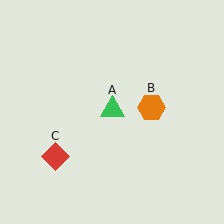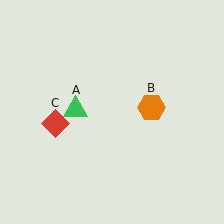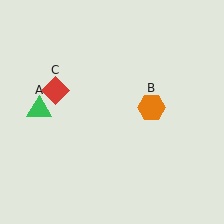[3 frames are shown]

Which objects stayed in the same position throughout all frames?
Orange hexagon (object B) remained stationary.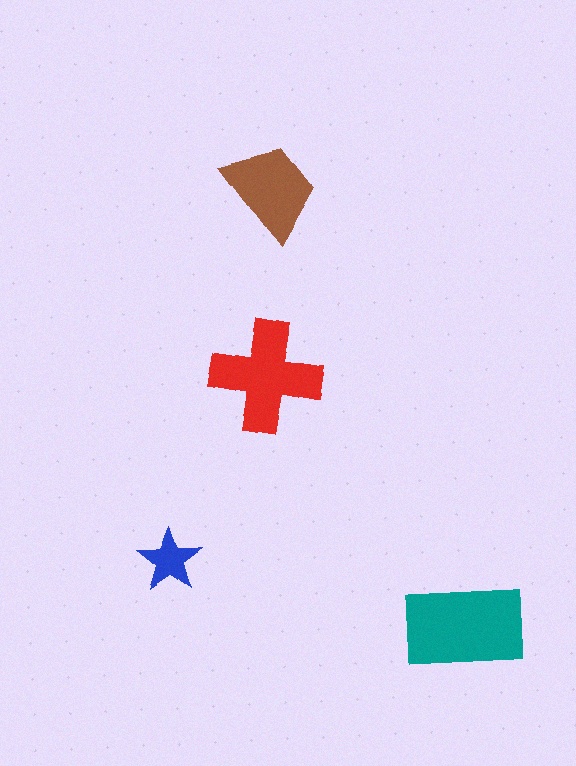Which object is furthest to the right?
The teal rectangle is rightmost.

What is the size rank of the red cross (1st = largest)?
2nd.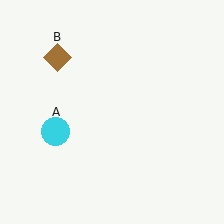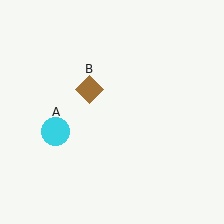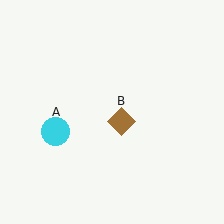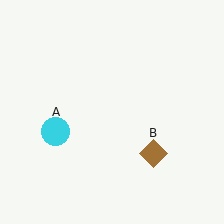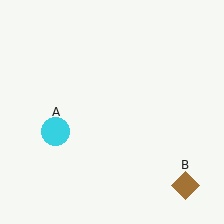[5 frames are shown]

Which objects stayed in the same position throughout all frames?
Cyan circle (object A) remained stationary.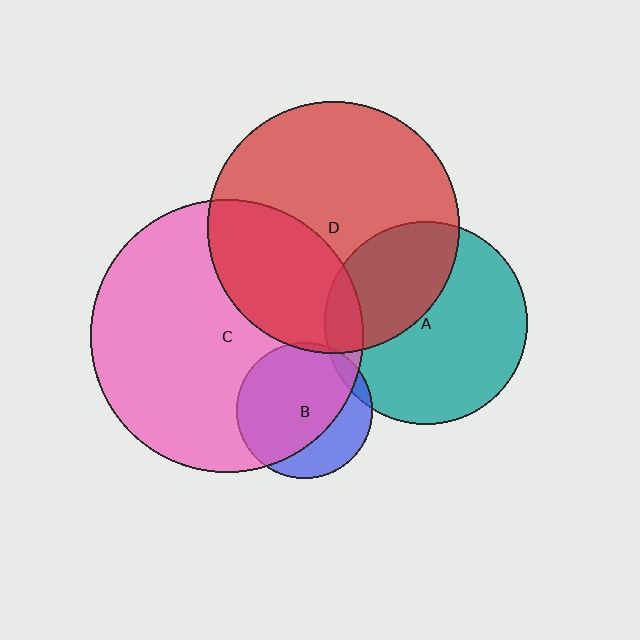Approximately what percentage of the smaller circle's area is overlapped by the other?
Approximately 10%.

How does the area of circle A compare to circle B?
Approximately 2.2 times.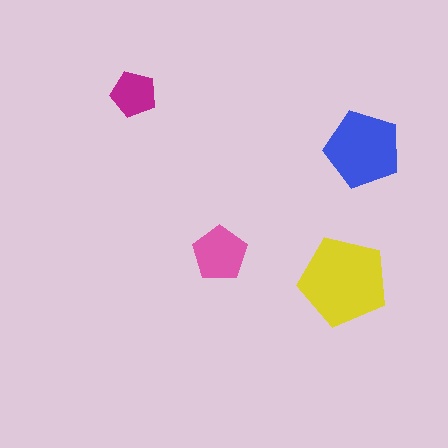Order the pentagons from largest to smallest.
the yellow one, the blue one, the pink one, the magenta one.